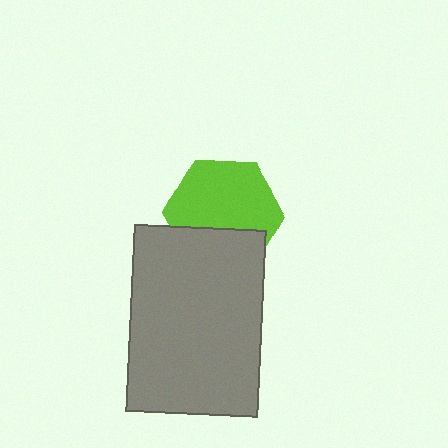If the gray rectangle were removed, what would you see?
You would see the complete lime hexagon.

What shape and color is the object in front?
The object in front is a gray rectangle.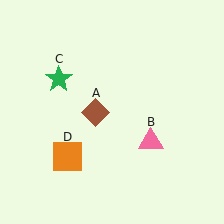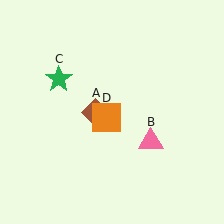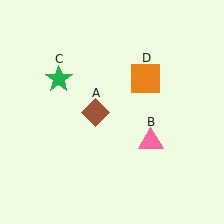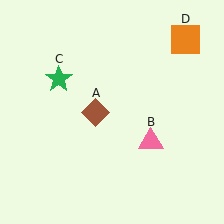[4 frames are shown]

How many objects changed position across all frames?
1 object changed position: orange square (object D).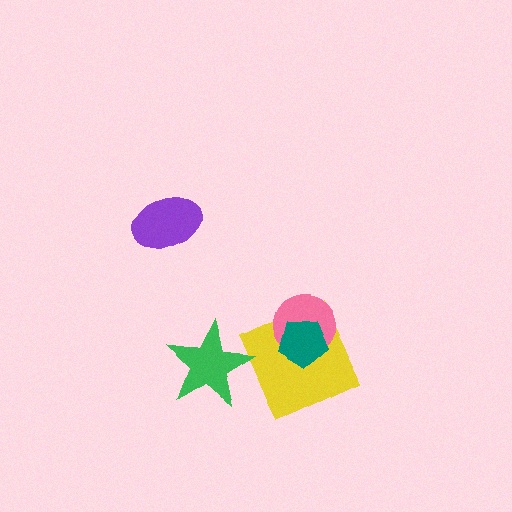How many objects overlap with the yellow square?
2 objects overlap with the yellow square.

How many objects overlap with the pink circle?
2 objects overlap with the pink circle.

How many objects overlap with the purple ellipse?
0 objects overlap with the purple ellipse.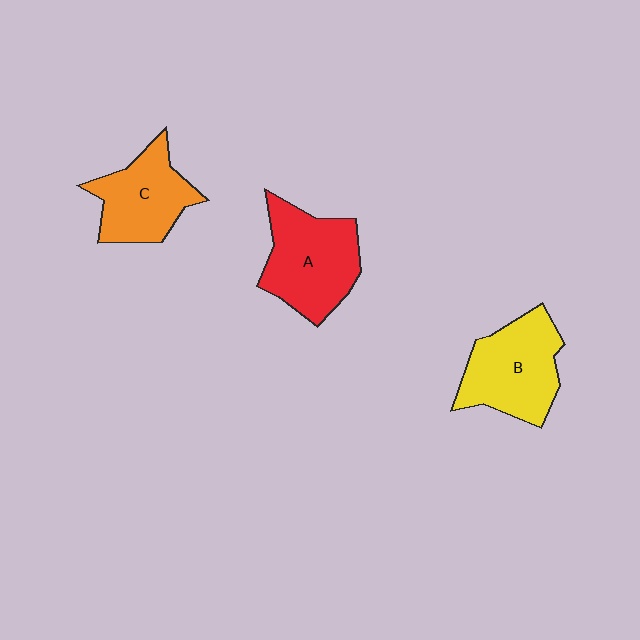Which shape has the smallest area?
Shape C (orange).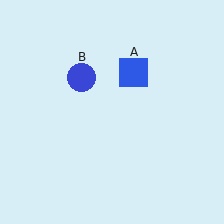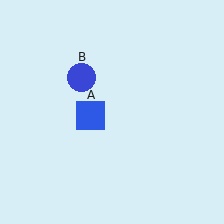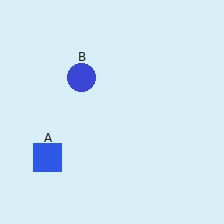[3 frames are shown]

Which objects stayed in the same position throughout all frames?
Blue circle (object B) remained stationary.